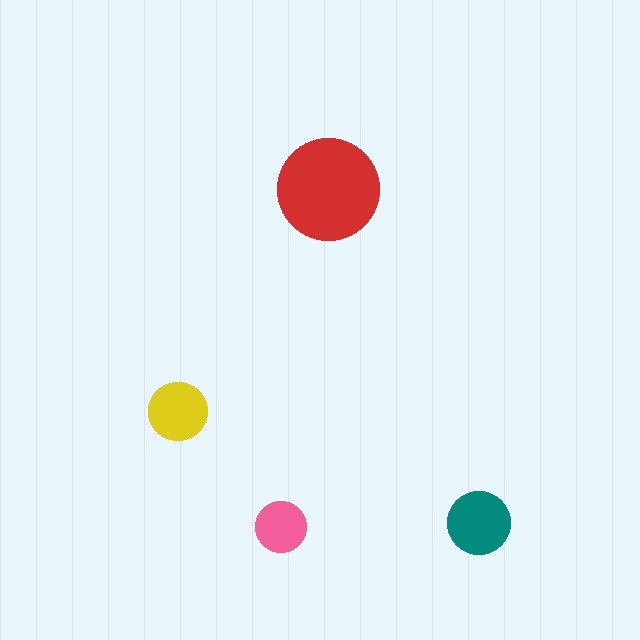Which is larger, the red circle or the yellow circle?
The red one.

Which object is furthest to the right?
The teal circle is rightmost.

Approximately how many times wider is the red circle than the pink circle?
About 2 times wider.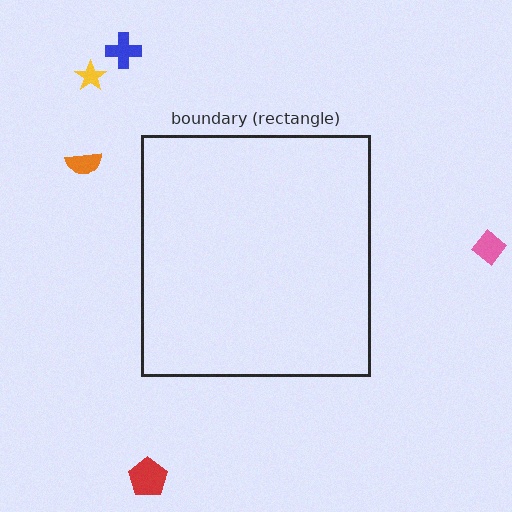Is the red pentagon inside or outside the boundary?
Outside.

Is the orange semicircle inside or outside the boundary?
Outside.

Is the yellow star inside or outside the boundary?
Outside.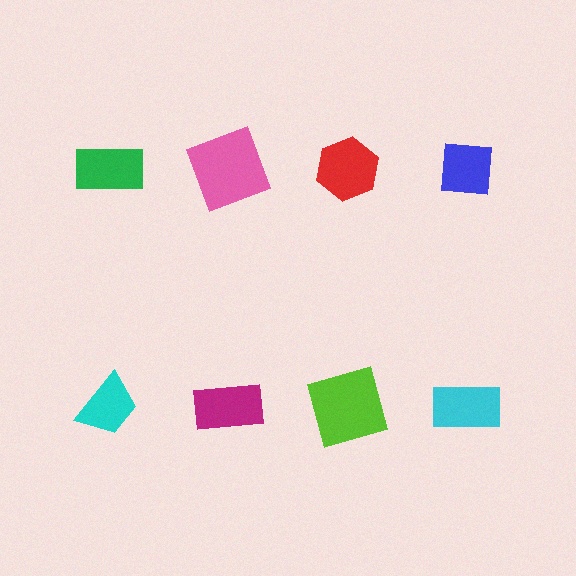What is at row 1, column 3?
A red hexagon.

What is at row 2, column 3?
A lime square.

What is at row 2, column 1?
A cyan trapezoid.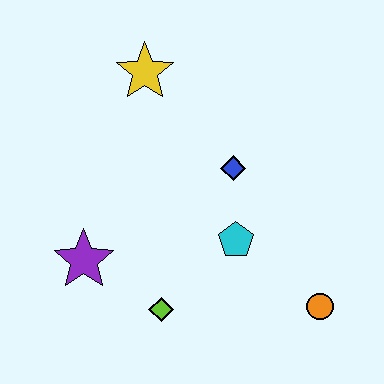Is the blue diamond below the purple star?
No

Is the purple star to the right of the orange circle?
No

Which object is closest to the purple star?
The lime diamond is closest to the purple star.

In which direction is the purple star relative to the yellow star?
The purple star is below the yellow star.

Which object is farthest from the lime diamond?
The yellow star is farthest from the lime diamond.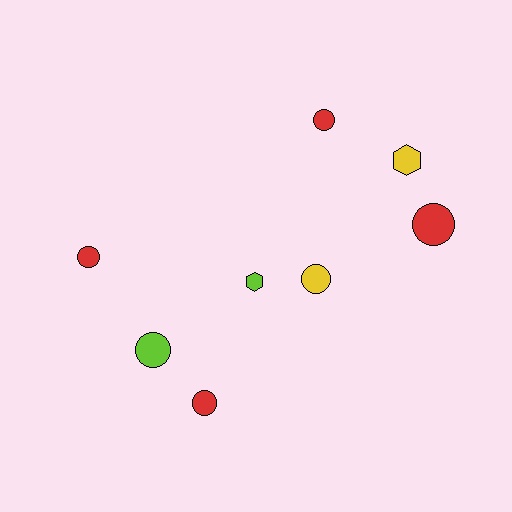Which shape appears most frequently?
Circle, with 6 objects.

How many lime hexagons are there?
There is 1 lime hexagon.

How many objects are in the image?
There are 8 objects.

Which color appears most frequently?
Red, with 4 objects.